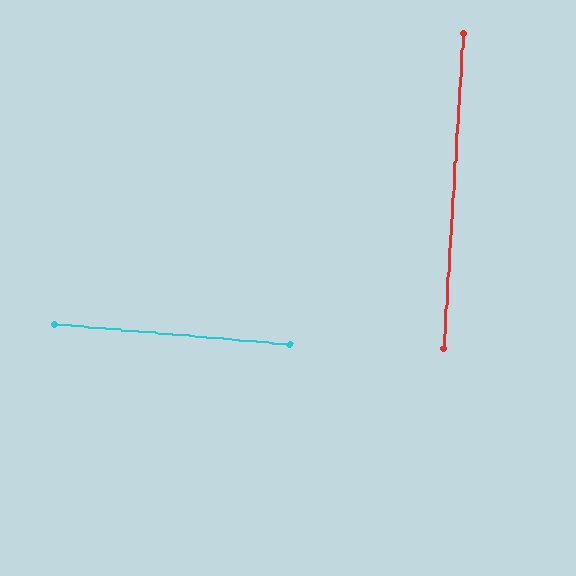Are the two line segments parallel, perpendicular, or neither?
Perpendicular — they meet at approximately 89°.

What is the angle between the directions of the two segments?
Approximately 89 degrees.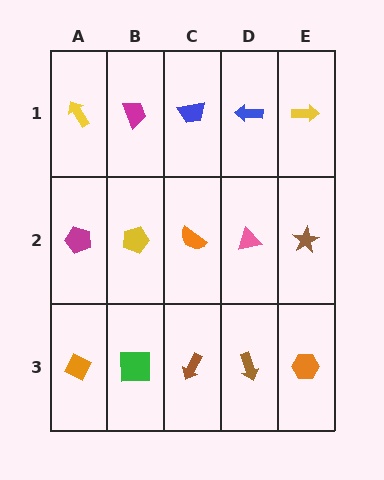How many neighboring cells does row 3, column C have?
3.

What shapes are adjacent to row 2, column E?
A yellow arrow (row 1, column E), an orange hexagon (row 3, column E), a pink triangle (row 2, column D).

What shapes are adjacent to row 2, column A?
A yellow arrow (row 1, column A), an orange diamond (row 3, column A), a yellow pentagon (row 2, column B).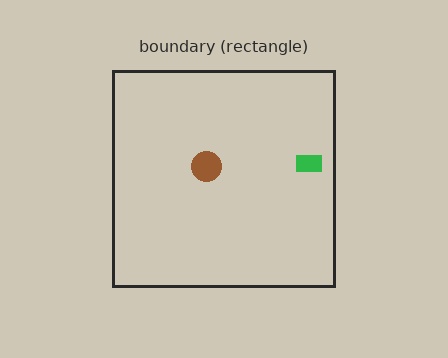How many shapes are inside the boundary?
2 inside, 0 outside.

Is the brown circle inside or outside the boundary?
Inside.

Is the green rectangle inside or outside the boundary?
Inside.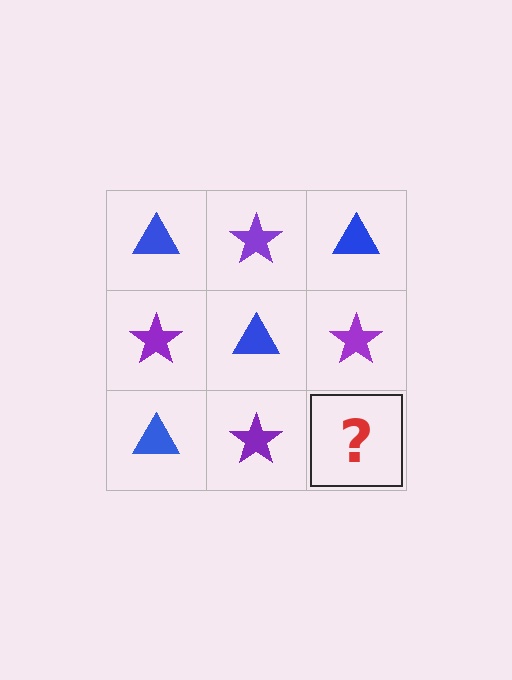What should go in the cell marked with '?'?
The missing cell should contain a blue triangle.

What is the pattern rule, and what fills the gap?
The rule is that it alternates blue triangle and purple star in a checkerboard pattern. The gap should be filled with a blue triangle.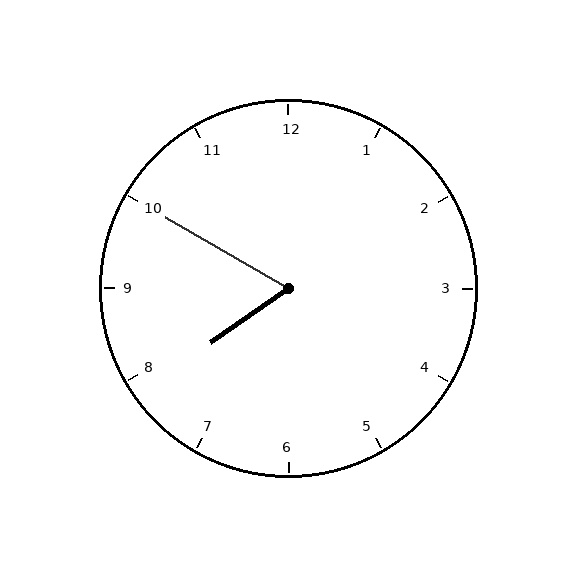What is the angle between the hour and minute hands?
Approximately 65 degrees.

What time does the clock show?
7:50.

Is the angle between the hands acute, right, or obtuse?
It is acute.